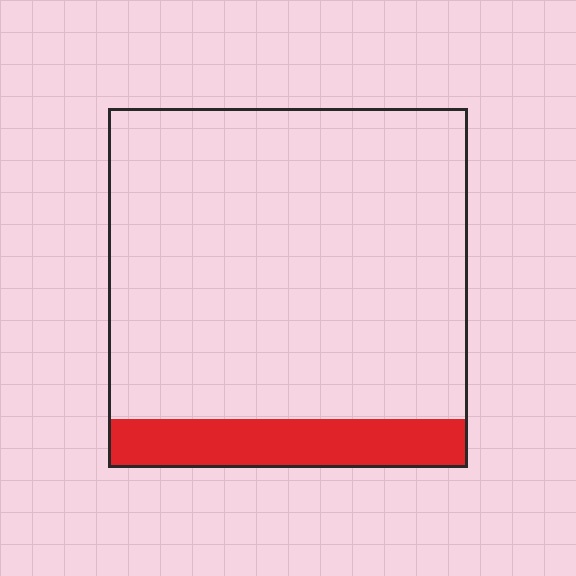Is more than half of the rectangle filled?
No.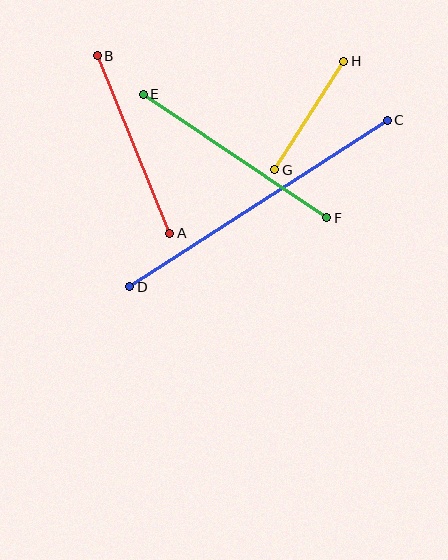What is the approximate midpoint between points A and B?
The midpoint is at approximately (134, 145) pixels.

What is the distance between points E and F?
The distance is approximately 222 pixels.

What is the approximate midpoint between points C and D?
The midpoint is at approximately (259, 203) pixels.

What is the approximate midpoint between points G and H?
The midpoint is at approximately (309, 116) pixels.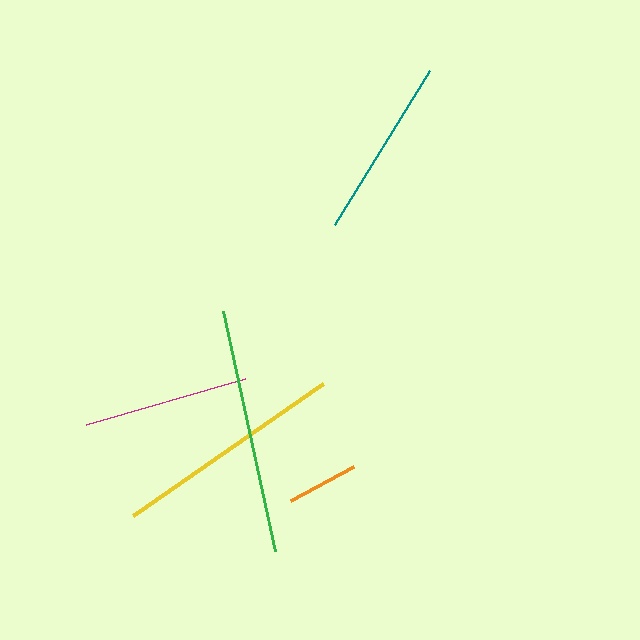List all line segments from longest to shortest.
From longest to shortest: green, yellow, teal, magenta, orange.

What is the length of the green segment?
The green segment is approximately 245 pixels long.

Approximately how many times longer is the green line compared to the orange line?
The green line is approximately 3.4 times the length of the orange line.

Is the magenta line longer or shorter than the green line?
The green line is longer than the magenta line.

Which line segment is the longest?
The green line is the longest at approximately 245 pixels.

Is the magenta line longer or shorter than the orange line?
The magenta line is longer than the orange line.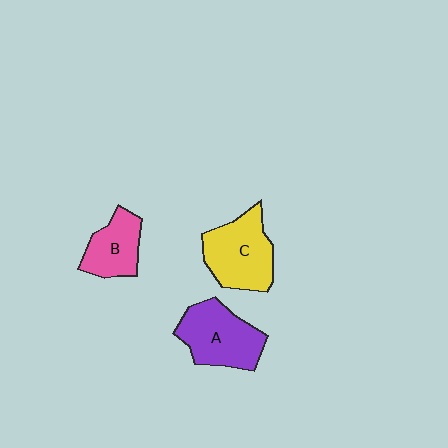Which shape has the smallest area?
Shape B (pink).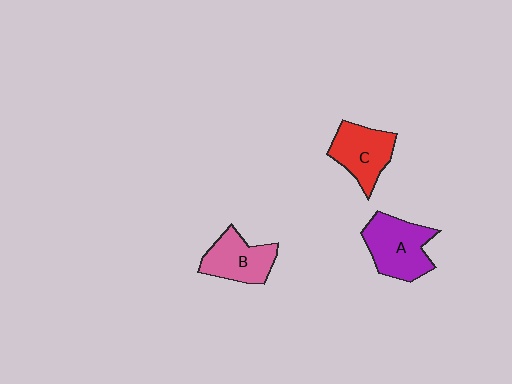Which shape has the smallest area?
Shape B (pink).